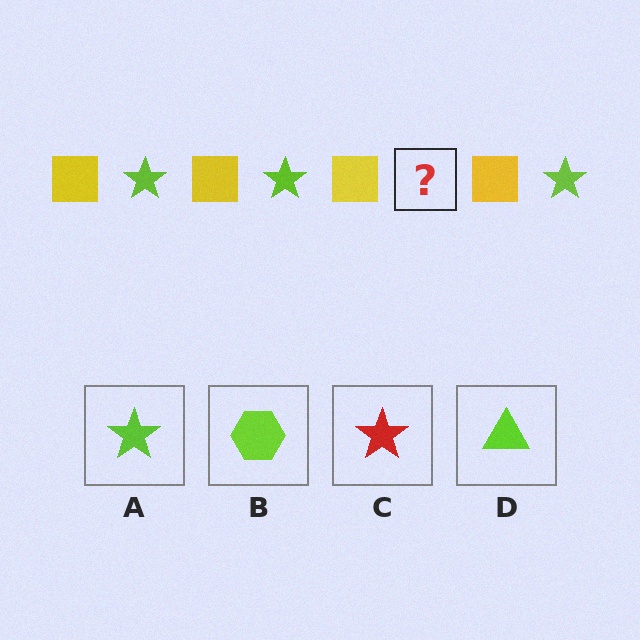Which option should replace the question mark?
Option A.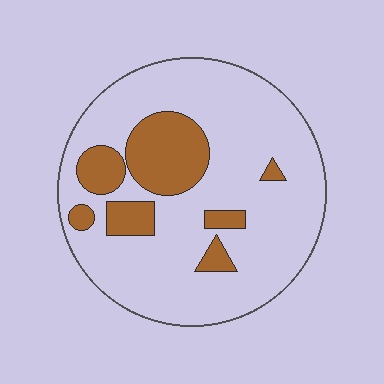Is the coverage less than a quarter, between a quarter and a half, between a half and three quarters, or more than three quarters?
Less than a quarter.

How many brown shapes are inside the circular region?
7.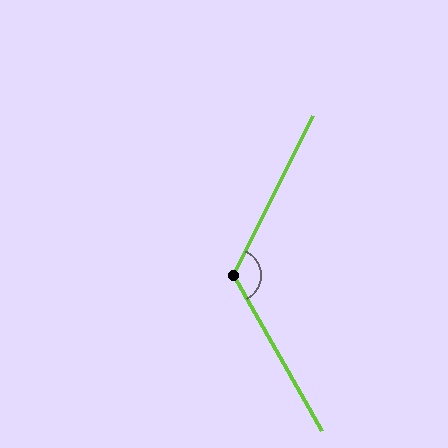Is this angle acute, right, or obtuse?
It is obtuse.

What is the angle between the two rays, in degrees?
Approximately 124 degrees.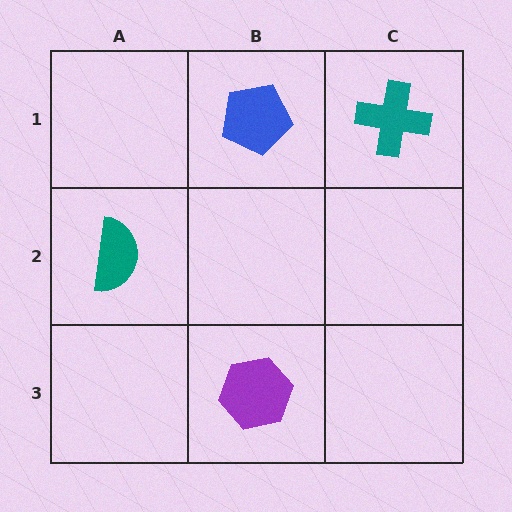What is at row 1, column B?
A blue pentagon.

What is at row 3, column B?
A purple hexagon.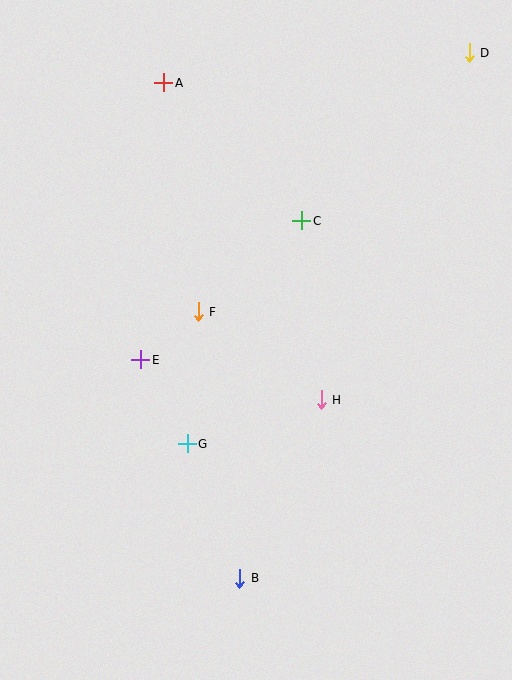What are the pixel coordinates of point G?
Point G is at (187, 444).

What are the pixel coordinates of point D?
Point D is at (469, 53).